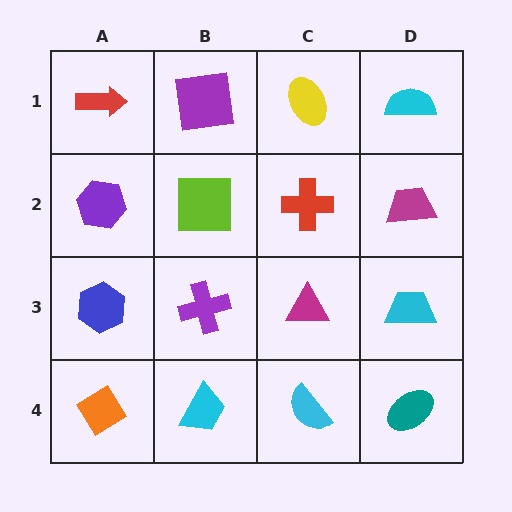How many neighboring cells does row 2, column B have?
4.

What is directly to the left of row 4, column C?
A cyan trapezoid.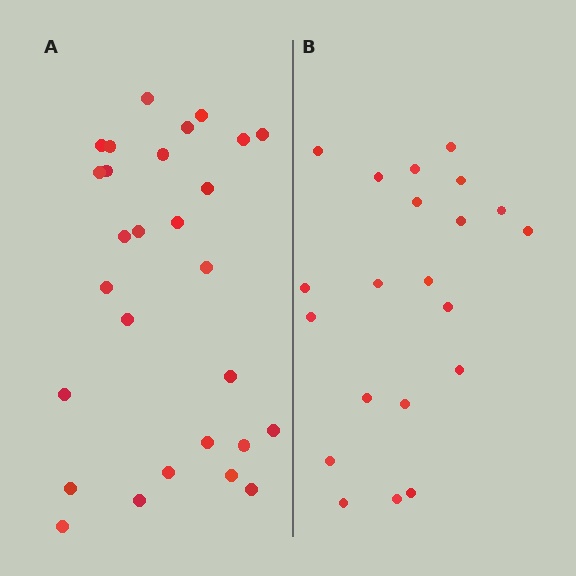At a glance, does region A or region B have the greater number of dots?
Region A (the left region) has more dots.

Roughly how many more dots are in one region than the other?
Region A has roughly 8 or so more dots than region B.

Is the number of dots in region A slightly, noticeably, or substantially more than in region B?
Region A has noticeably more, but not dramatically so. The ratio is roughly 1.3 to 1.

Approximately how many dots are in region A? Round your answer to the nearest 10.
About 30 dots. (The exact count is 28, which rounds to 30.)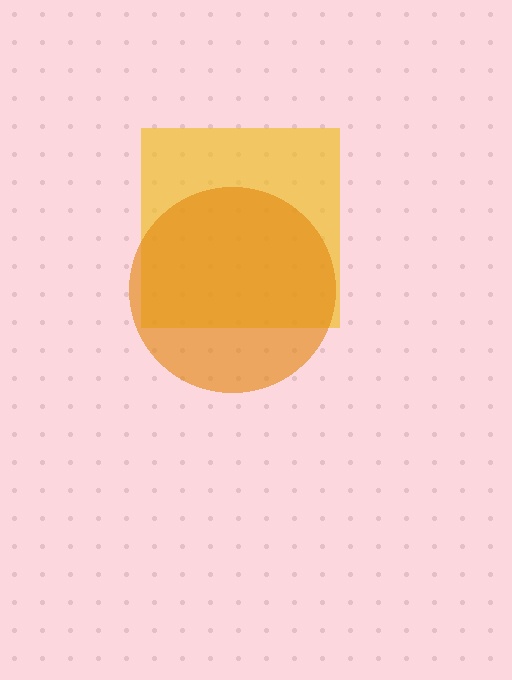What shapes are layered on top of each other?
The layered shapes are: a yellow square, an orange circle.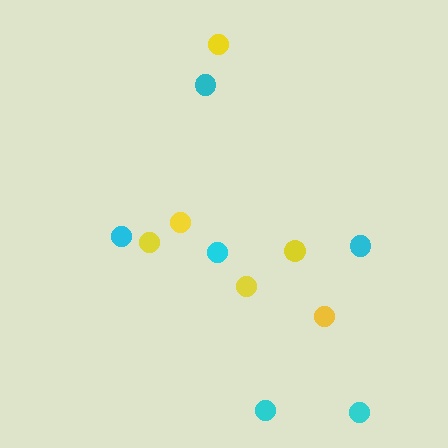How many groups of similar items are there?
There are 2 groups: one group of cyan circles (6) and one group of yellow circles (6).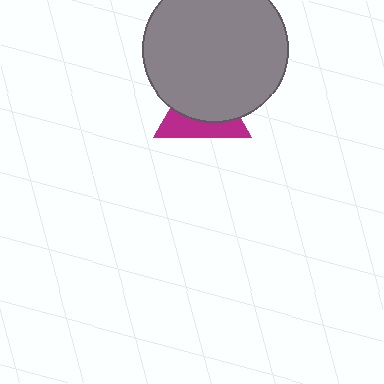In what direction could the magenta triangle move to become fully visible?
The magenta triangle could move down. That would shift it out from behind the gray circle entirely.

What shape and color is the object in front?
The object in front is a gray circle.